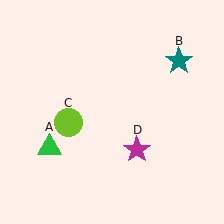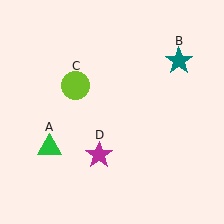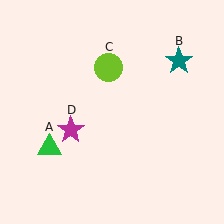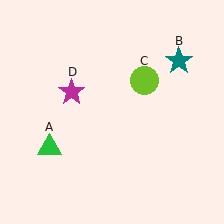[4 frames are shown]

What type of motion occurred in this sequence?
The lime circle (object C), magenta star (object D) rotated clockwise around the center of the scene.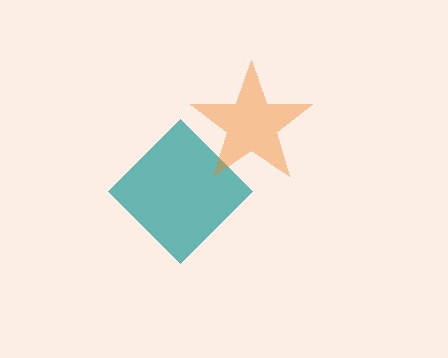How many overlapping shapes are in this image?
There are 2 overlapping shapes in the image.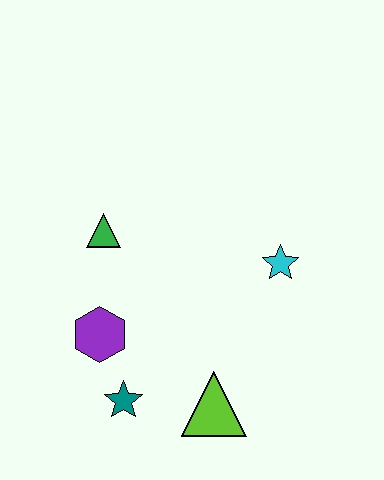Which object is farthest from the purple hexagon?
The cyan star is farthest from the purple hexagon.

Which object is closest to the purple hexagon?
The teal star is closest to the purple hexagon.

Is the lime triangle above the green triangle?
No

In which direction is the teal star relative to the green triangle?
The teal star is below the green triangle.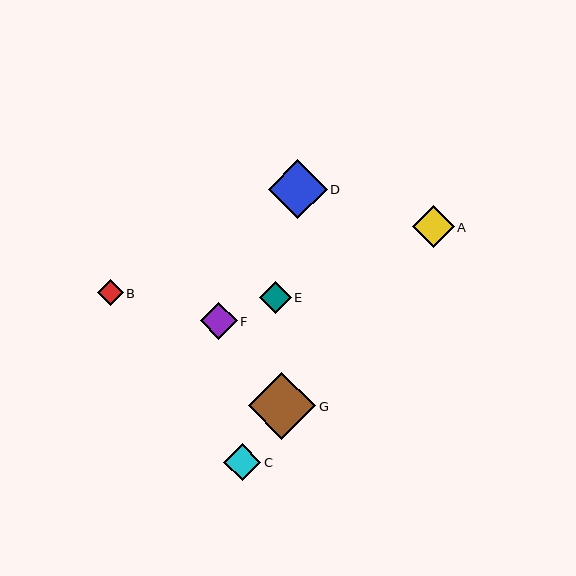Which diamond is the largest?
Diamond G is the largest with a size of approximately 67 pixels.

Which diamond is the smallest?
Diamond B is the smallest with a size of approximately 25 pixels.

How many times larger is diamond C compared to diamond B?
Diamond C is approximately 1.5 times the size of diamond B.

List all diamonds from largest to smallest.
From largest to smallest: G, D, A, C, F, E, B.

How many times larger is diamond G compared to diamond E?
Diamond G is approximately 2.1 times the size of diamond E.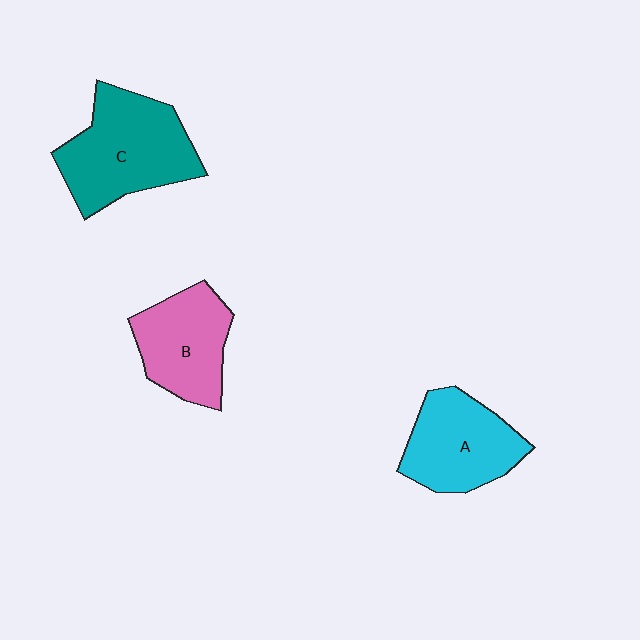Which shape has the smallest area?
Shape B (pink).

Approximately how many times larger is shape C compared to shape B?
Approximately 1.3 times.